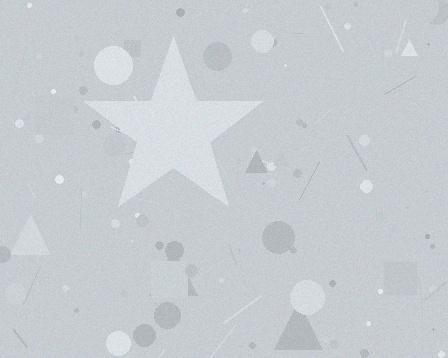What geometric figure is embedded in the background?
A star is embedded in the background.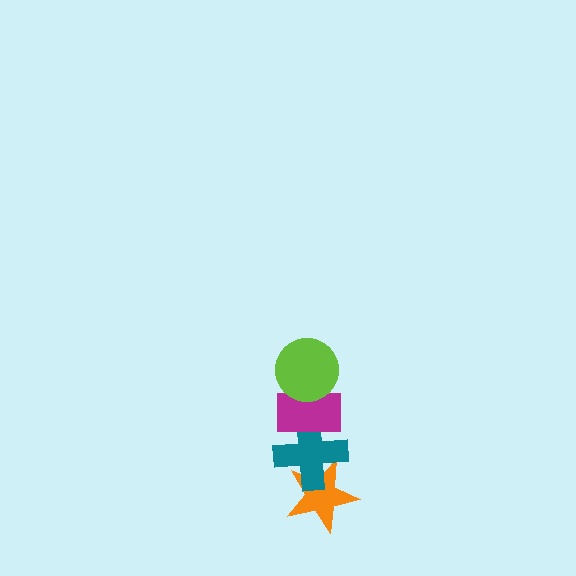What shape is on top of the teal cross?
The magenta rectangle is on top of the teal cross.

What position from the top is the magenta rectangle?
The magenta rectangle is 2nd from the top.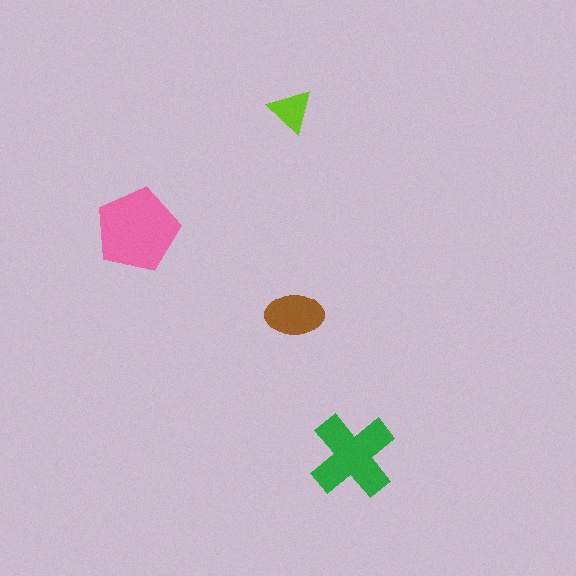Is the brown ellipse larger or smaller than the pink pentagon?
Smaller.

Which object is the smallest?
The lime triangle.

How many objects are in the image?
There are 4 objects in the image.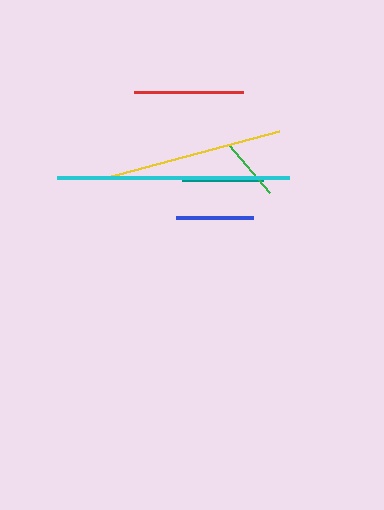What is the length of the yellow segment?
The yellow segment is approximately 181 pixels long.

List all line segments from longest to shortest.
From longest to shortest: cyan, yellow, red, teal, blue, green.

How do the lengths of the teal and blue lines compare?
The teal and blue lines are approximately the same length.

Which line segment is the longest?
The cyan line is the longest at approximately 232 pixels.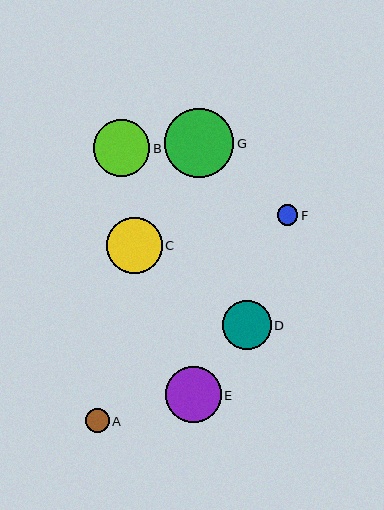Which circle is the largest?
Circle G is the largest with a size of approximately 69 pixels.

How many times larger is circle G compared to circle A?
Circle G is approximately 2.9 times the size of circle A.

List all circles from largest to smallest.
From largest to smallest: G, B, E, C, D, A, F.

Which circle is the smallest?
Circle F is the smallest with a size of approximately 21 pixels.